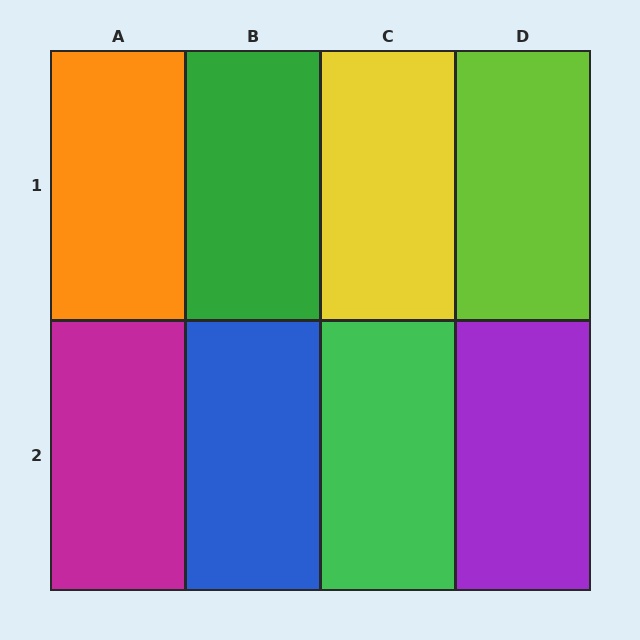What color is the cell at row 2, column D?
Purple.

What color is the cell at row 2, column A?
Magenta.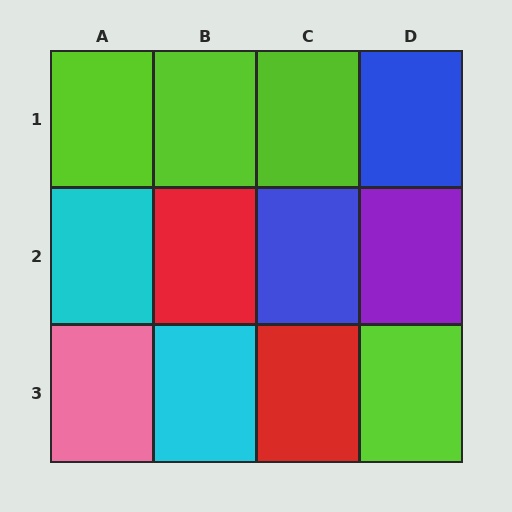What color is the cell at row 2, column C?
Blue.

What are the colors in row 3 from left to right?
Pink, cyan, red, lime.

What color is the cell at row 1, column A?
Lime.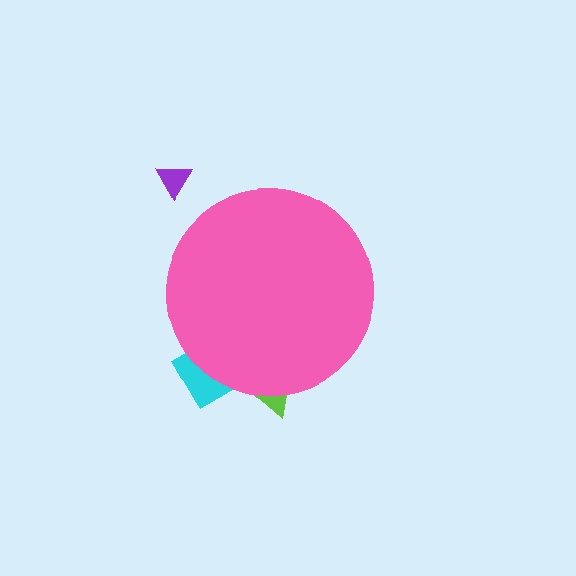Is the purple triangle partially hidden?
No, the purple triangle is fully visible.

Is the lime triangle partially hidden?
Yes, the lime triangle is partially hidden behind the pink circle.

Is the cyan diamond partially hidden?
Yes, the cyan diamond is partially hidden behind the pink circle.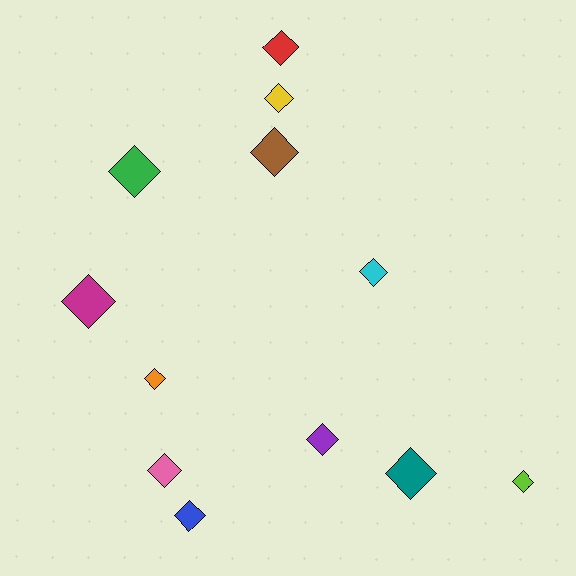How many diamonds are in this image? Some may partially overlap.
There are 12 diamonds.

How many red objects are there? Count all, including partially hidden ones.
There is 1 red object.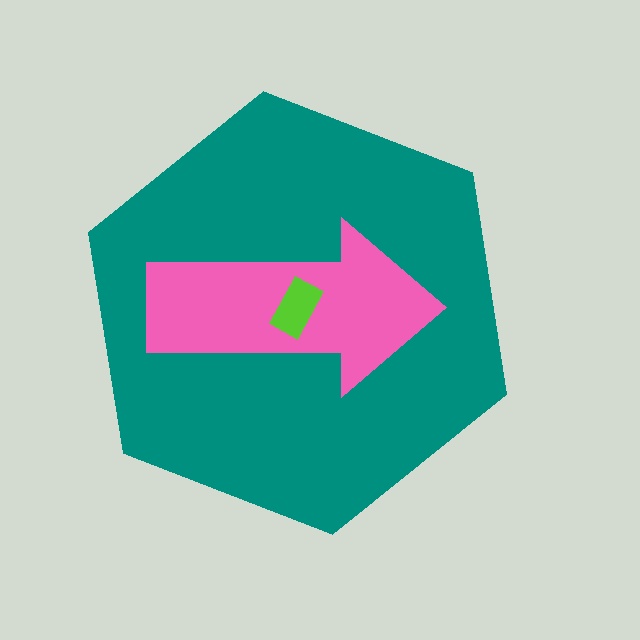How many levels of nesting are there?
3.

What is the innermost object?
The lime rectangle.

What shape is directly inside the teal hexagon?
The pink arrow.